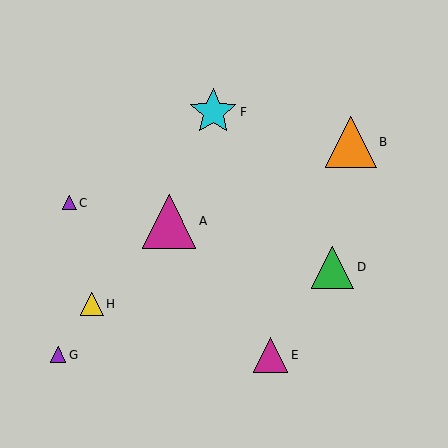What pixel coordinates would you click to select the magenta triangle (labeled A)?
Click at (169, 222) to select the magenta triangle A.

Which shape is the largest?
The magenta triangle (labeled A) is the largest.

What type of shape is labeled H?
Shape H is a yellow triangle.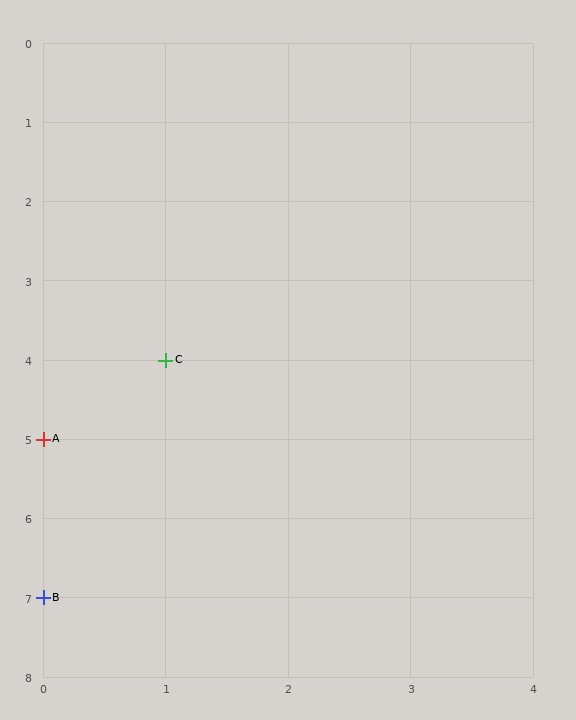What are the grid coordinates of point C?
Point C is at grid coordinates (1, 4).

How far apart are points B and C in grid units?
Points B and C are 1 column and 3 rows apart (about 3.2 grid units diagonally).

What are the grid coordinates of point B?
Point B is at grid coordinates (0, 7).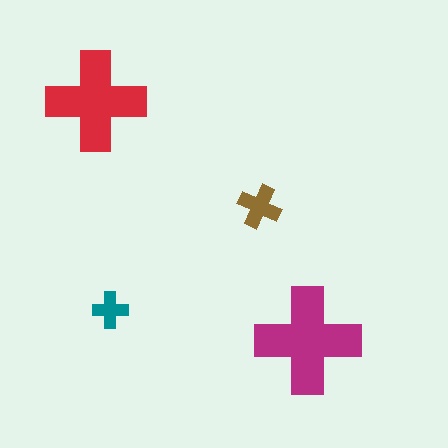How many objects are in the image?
There are 4 objects in the image.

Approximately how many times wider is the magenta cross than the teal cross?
About 3 times wider.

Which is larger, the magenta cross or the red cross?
The magenta one.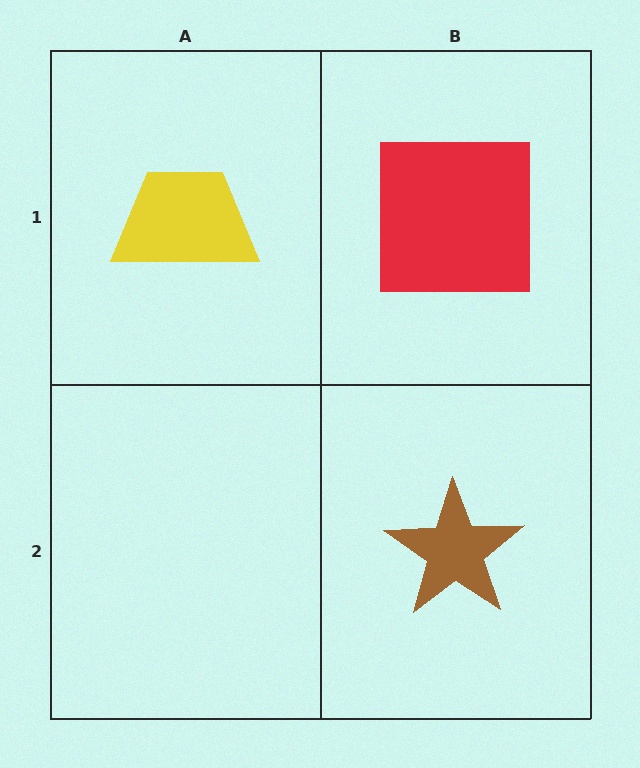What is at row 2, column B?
A brown star.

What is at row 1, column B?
A red square.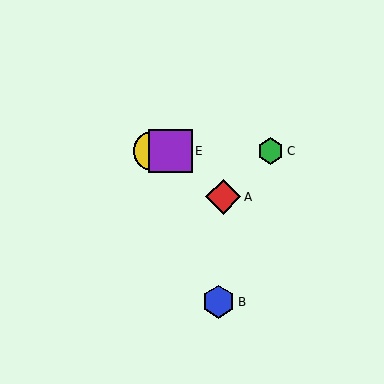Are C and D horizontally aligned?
Yes, both are at y≈151.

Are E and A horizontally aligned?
No, E is at y≈151 and A is at y≈197.